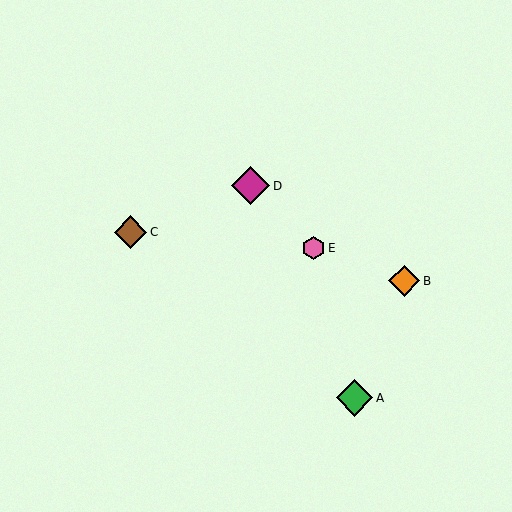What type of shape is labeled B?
Shape B is an orange diamond.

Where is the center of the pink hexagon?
The center of the pink hexagon is at (313, 248).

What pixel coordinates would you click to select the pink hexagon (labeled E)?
Click at (313, 248) to select the pink hexagon E.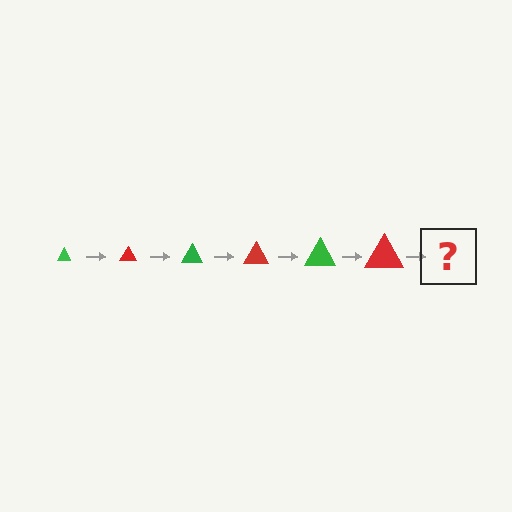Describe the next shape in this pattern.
It should be a green triangle, larger than the previous one.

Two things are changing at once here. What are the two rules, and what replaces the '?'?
The two rules are that the triangle grows larger each step and the color cycles through green and red. The '?' should be a green triangle, larger than the previous one.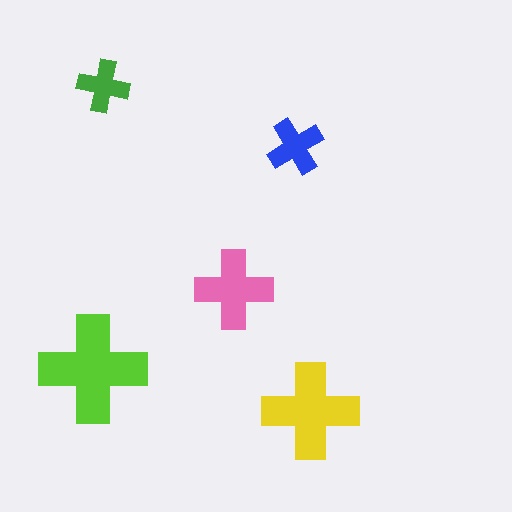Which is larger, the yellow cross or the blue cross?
The yellow one.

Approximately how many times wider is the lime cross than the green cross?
About 2 times wider.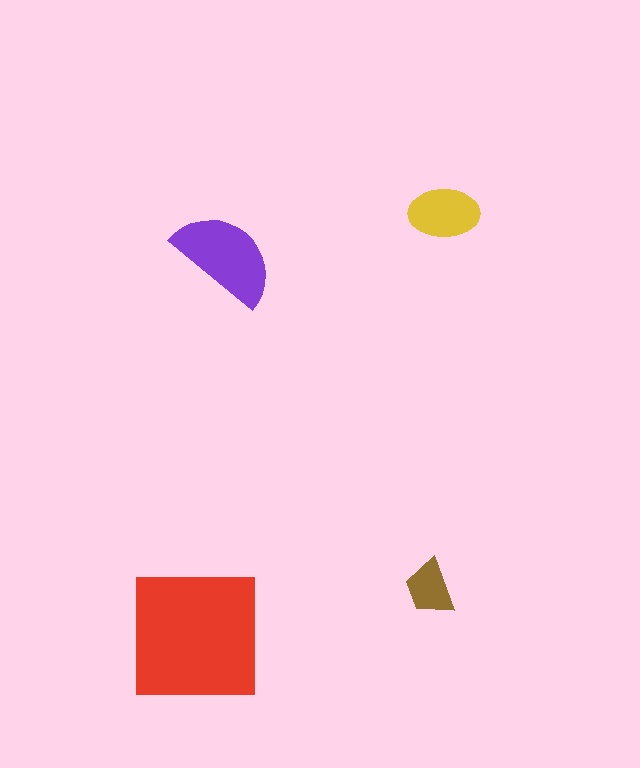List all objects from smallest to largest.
The brown trapezoid, the yellow ellipse, the purple semicircle, the red square.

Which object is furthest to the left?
The red square is leftmost.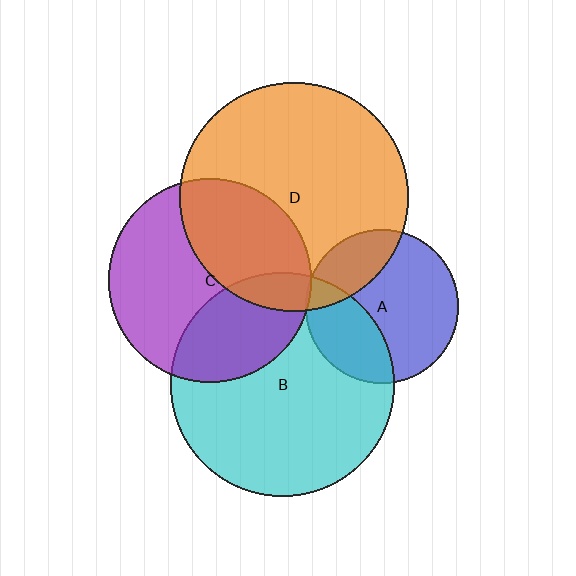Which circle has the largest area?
Circle D (orange).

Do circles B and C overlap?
Yes.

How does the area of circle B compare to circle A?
Approximately 2.1 times.